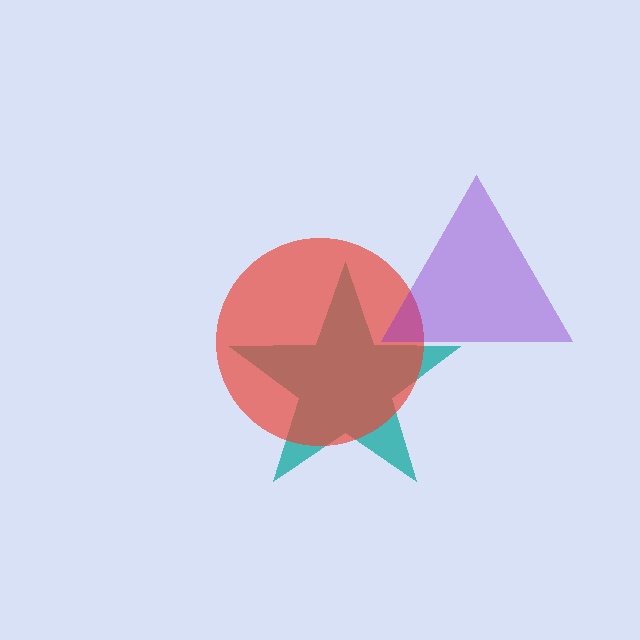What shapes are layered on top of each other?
The layered shapes are: a teal star, a red circle, a purple triangle.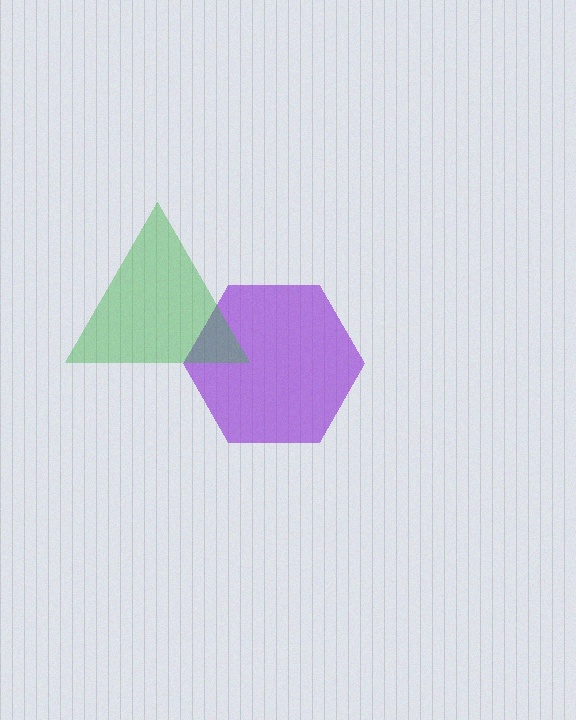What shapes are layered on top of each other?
The layered shapes are: a purple hexagon, a green triangle.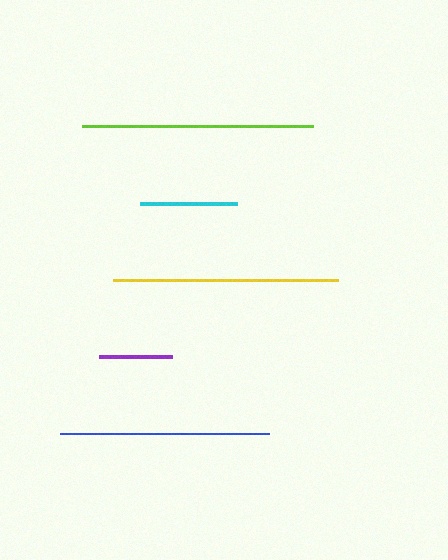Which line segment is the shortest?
The purple line is the shortest at approximately 72 pixels.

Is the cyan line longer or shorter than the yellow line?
The yellow line is longer than the cyan line.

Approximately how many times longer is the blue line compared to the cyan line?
The blue line is approximately 2.2 times the length of the cyan line.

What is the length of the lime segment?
The lime segment is approximately 231 pixels long.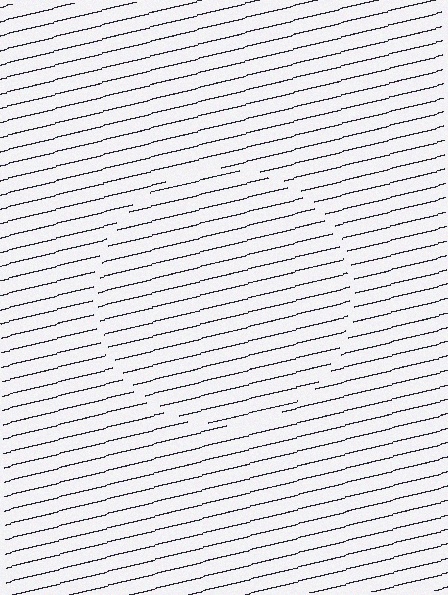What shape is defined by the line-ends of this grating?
An illusory circle. The interior of the shape contains the same grating, shifted by half a period — the contour is defined by the phase discontinuity where line-ends from the inner and outer gratings abut.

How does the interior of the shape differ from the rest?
The interior of the shape contains the same grating, shifted by half a period — the contour is defined by the phase discontinuity where line-ends from the inner and outer gratings abut.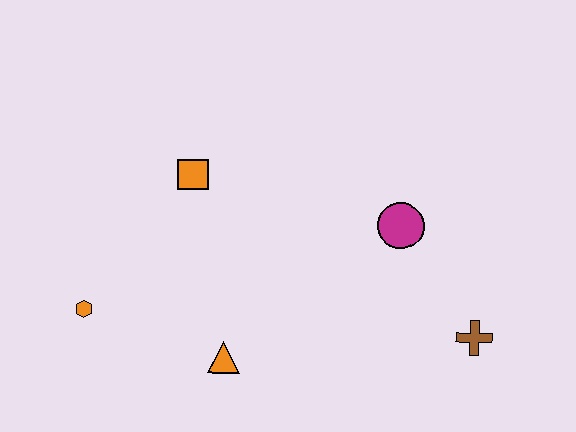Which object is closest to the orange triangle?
The orange hexagon is closest to the orange triangle.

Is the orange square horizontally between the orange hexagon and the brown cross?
Yes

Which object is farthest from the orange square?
The brown cross is farthest from the orange square.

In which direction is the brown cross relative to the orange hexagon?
The brown cross is to the right of the orange hexagon.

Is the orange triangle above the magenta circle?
No